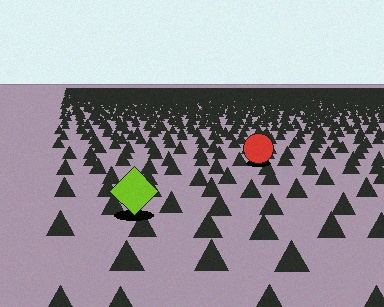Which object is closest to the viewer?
The lime diamond is closest. The texture marks near it are larger and more spread out.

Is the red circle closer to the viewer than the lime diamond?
No. The lime diamond is closer — you can tell from the texture gradient: the ground texture is coarser near it.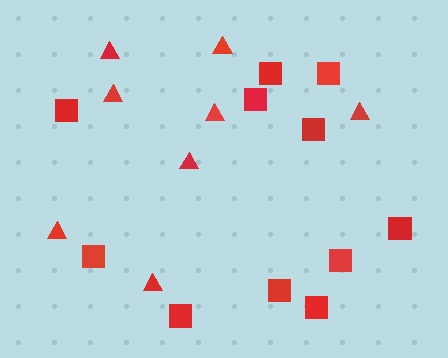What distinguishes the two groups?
There are 2 groups: one group of squares (11) and one group of triangles (8).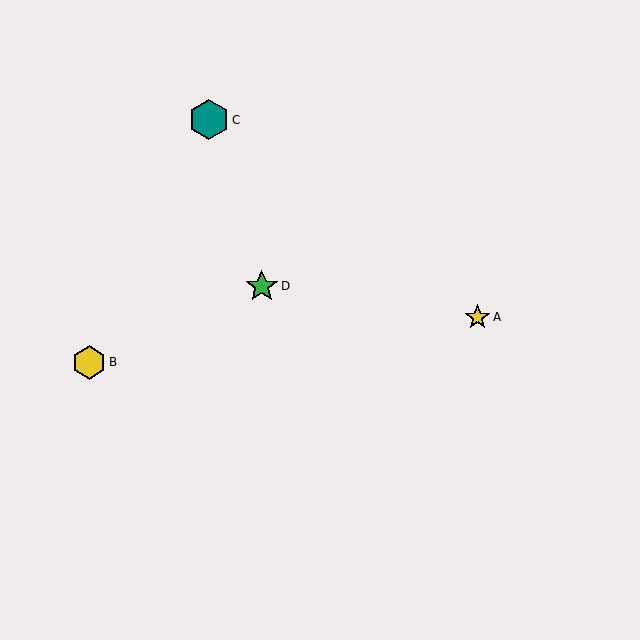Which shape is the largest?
The teal hexagon (labeled C) is the largest.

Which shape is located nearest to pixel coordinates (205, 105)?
The teal hexagon (labeled C) at (209, 120) is nearest to that location.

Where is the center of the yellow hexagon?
The center of the yellow hexagon is at (89, 362).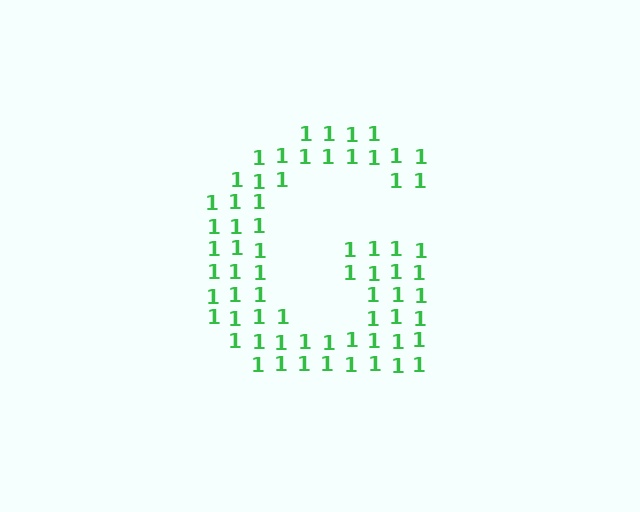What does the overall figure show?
The overall figure shows the letter G.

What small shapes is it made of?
It is made of small digit 1's.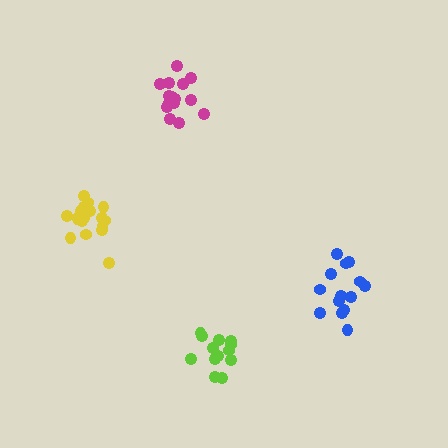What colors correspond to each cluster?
The clusters are colored: yellow, lime, magenta, blue.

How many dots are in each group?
Group 1: 18 dots, Group 2: 13 dots, Group 3: 15 dots, Group 4: 14 dots (60 total).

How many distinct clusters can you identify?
There are 4 distinct clusters.